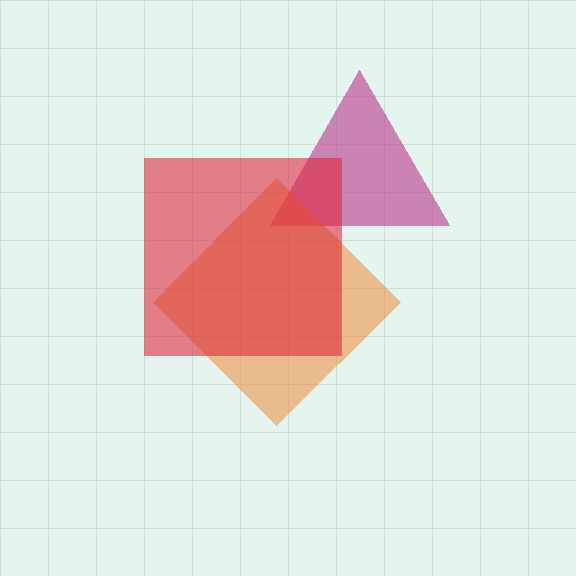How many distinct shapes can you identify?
There are 3 distinct shapes: a magenta triangle, an orange diamond, a red square.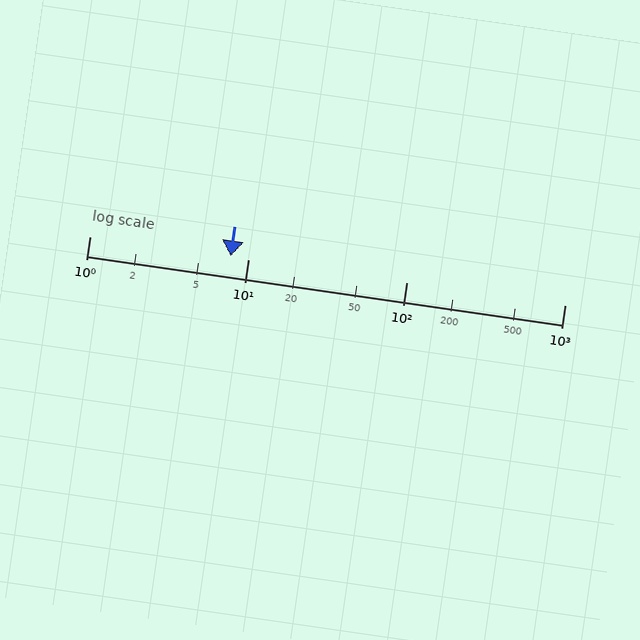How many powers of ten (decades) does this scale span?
The scale spans 3 decades, from 1 to 1000.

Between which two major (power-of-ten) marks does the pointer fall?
The pointer is between 1 and 10.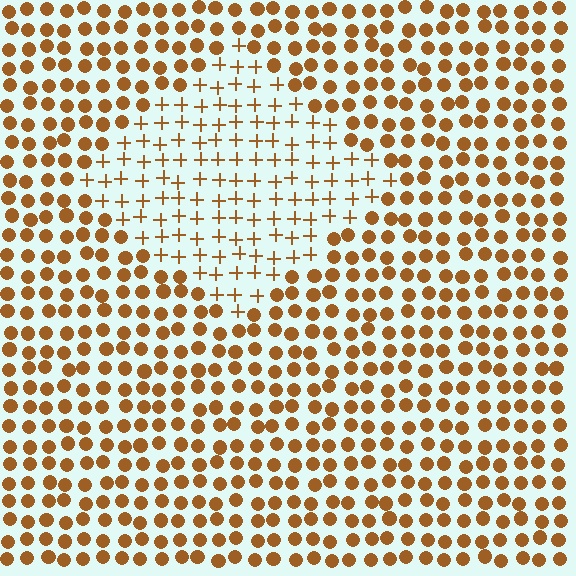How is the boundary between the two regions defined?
The boundary is defined by a change in element shape: plus signs inside vs. circles outside. All elements share the same color and spacing.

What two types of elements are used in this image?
The image uses plus signs inside the diamond region and circles outside it.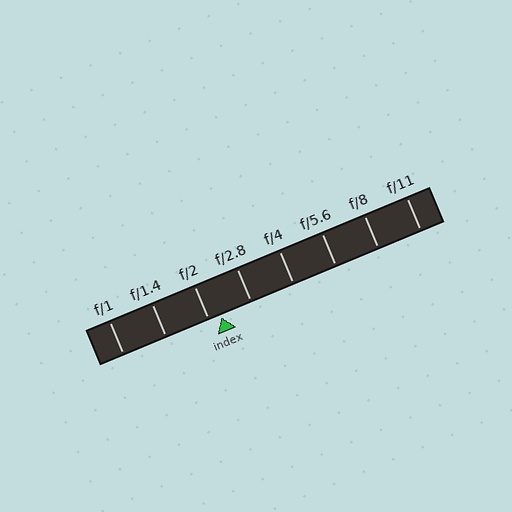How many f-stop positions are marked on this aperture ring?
There are 8 f-stop positions marked.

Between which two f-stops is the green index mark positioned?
The index mark is between f/2 and f/2.8.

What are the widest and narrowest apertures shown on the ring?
The widest aperture shown is f/1 and the narrowest is f/11.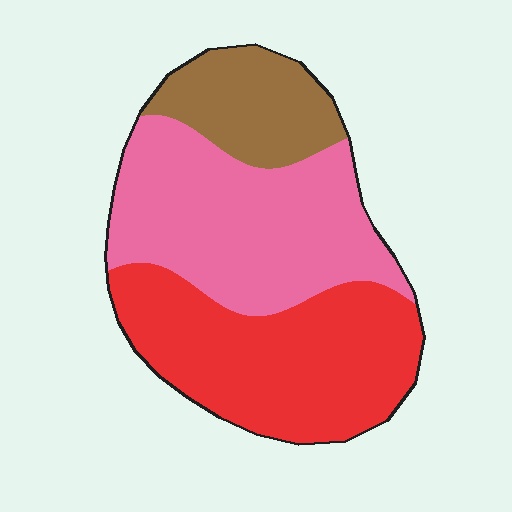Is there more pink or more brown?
Pink.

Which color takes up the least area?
Brown, at roughly 20%.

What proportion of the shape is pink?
Pink takes up about two fifths (2/5) of the shape.